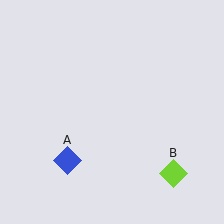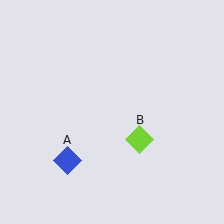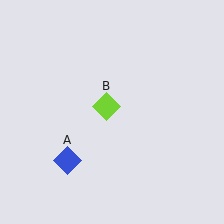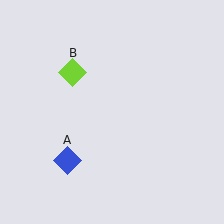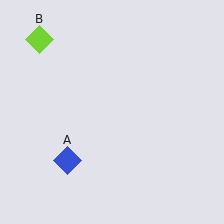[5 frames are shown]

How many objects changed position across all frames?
1 object changed position: lime diamond (object B).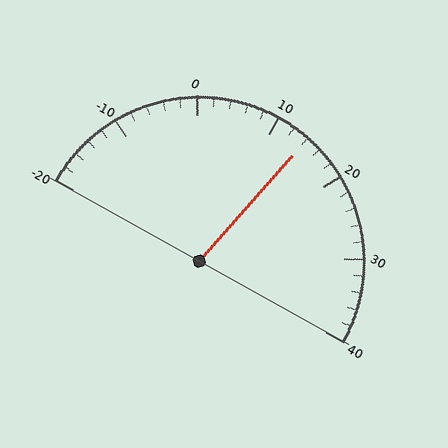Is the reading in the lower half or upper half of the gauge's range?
The reading is in the upper half of the range (-20 to 40).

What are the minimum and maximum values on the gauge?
The gauge ranges from -20 to 40.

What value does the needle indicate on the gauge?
The needle indicates approximately 14.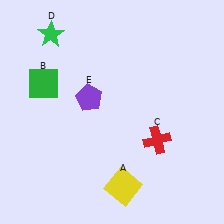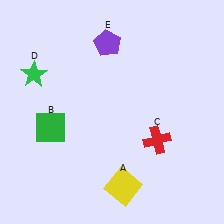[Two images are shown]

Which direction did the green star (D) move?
The green star (D) moved down.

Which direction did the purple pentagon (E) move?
The purple pentagon (E) moved up.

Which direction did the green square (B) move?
The green square (B) moved down.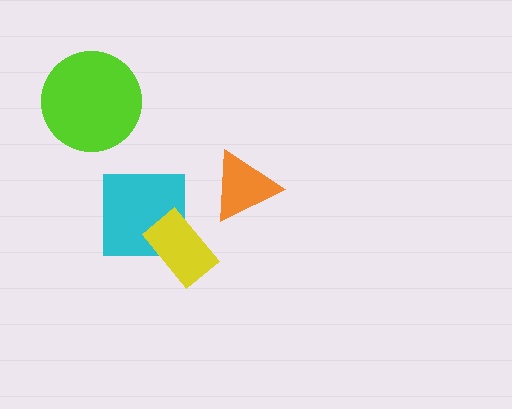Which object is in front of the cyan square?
The yellow rectangle is in front of the cyan square.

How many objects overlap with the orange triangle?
0 objects overlap with the orange triangle.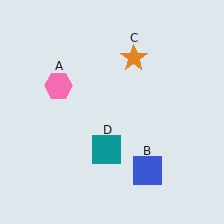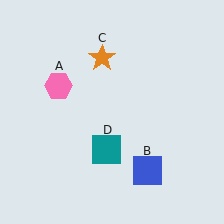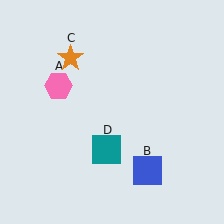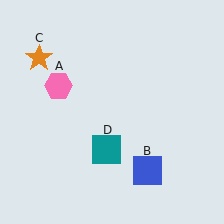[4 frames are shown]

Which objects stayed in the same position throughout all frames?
Pink hexagon (object A) and blue square (object B) and teal square (object D) remained stationary.